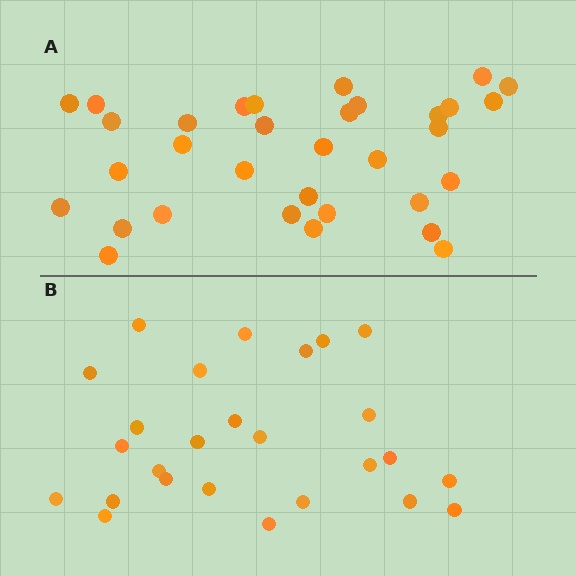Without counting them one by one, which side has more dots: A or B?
Region A (the top region) has more dots.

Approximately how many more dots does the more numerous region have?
Region A has roughly 8 or so more dots than region B.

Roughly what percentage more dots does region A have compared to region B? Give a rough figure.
About 25% more.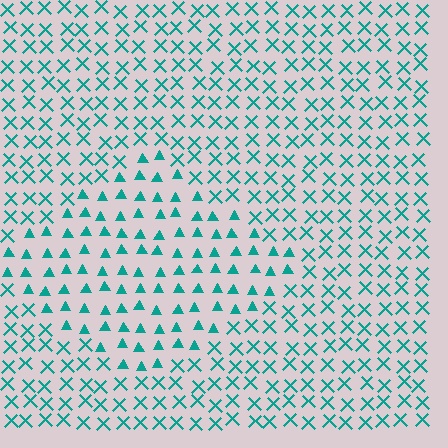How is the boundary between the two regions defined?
The boundary is defined by a change in element shape: triangles inside vs. X marks outside. All elements share the same color and spacing.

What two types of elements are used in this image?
The image uses triangles inside the diamond region and X marks outside it.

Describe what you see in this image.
The image is filled with small teal elements arranged in a uniform grid. A diamond-shaped region contains triangles, while the surrounding area contains X marks. The boundary is defined purely by the change in element shape.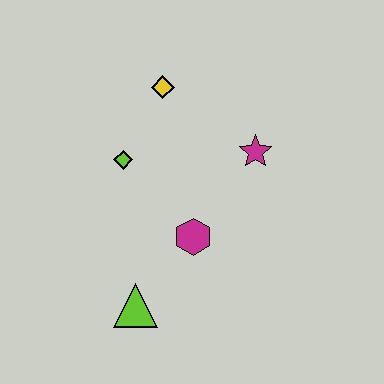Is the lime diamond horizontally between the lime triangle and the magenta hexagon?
No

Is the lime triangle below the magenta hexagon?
Yes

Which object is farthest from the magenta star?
The lime triangle is farthest from the magenta star.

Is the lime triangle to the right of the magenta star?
No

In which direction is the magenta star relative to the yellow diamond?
The magenta star is to the right of the yellow diamond.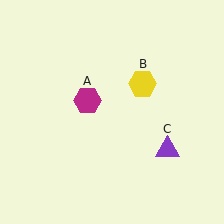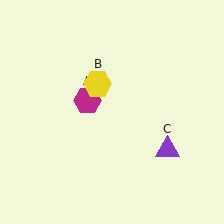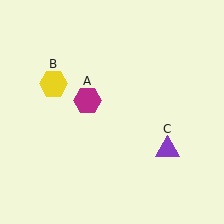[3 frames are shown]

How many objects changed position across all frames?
1 object changed position: yellow hexagon (object B).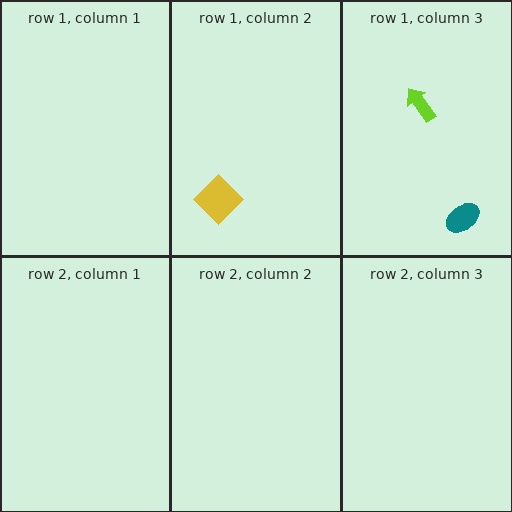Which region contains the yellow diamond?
The row 1, column 2 region.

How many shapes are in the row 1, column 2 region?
1.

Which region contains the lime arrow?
The row 1, column 3 region.